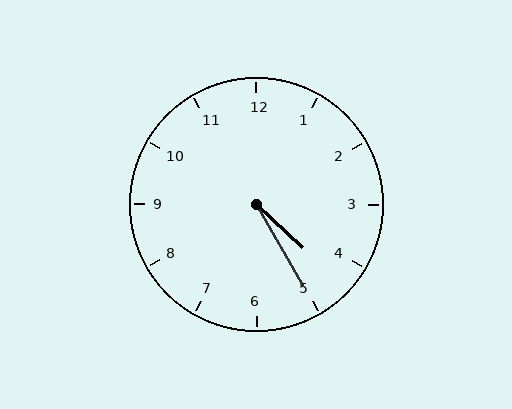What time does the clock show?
4:25.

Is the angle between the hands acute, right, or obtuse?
It is acute.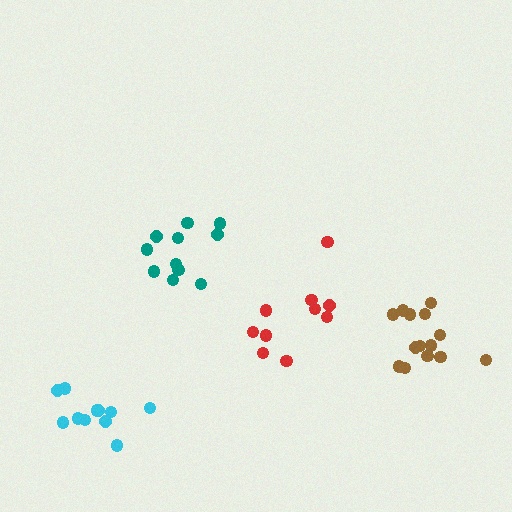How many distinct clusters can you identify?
There are 4 distinct clusters.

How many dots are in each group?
Group 1: 12 dots, Group 2: 11 dots, Group 3: 10 dots, Group 4: 14 dots (47 total).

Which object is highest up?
The teal cluster is topmost.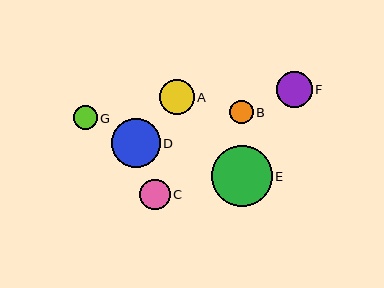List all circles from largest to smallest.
From largest to smallest: E, D, F, A, C, G, B.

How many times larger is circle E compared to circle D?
Circle E is approximately 1.3 times the size of circle D.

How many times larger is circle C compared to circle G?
Circle C is approximately 1.3 times the size of circle G.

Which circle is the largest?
Circle E is the largest with a size of approximately 61 pixels.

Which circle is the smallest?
Circle B is the smallest with a size of approximately 23 pixels.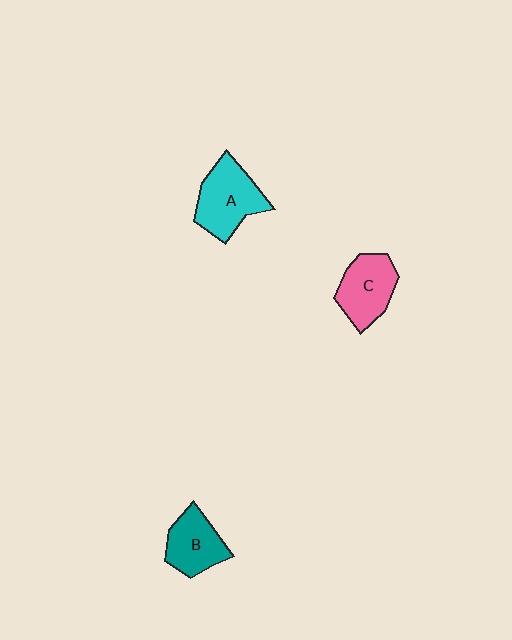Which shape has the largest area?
Shape A (cyan).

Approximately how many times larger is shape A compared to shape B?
Approximately 1.3 times.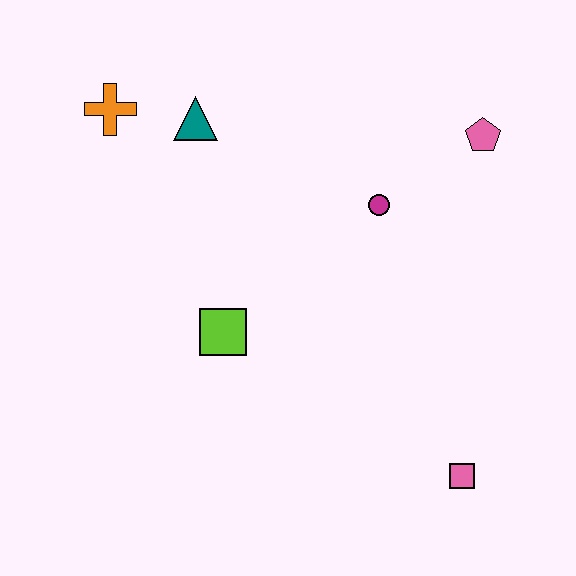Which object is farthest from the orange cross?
The pink square is farthest from the orange cross.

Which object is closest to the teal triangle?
The orange cross is closest to the teal triangle.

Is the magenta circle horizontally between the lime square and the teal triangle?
No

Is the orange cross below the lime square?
No